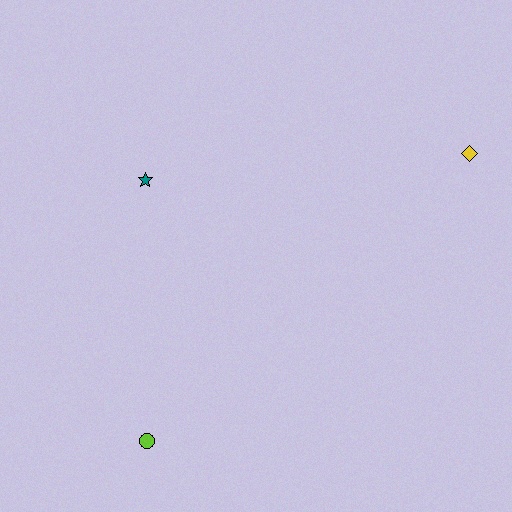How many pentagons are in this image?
There are no pentagons.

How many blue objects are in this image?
There are no blue objects.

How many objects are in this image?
There are 3 objects.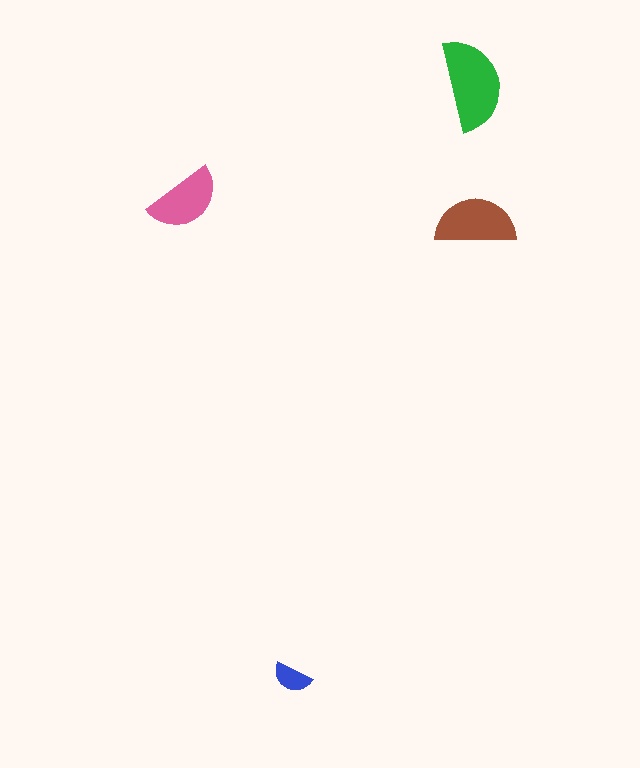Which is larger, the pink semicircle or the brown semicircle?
The brown one.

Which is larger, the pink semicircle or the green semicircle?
The green one.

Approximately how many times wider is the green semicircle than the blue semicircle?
About 2.5 times wider.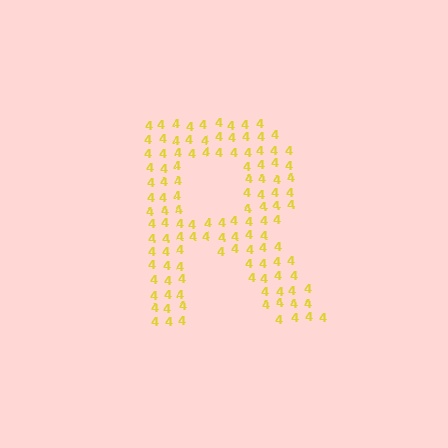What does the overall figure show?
The overall figure shows the letter R.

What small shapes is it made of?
It is made of small digit 4's.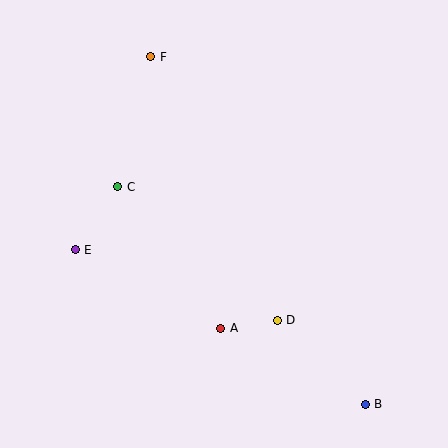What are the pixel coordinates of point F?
Point F is at (151, 57).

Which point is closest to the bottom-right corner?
Point B is closest to the bottom-right corner.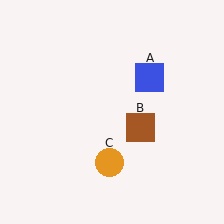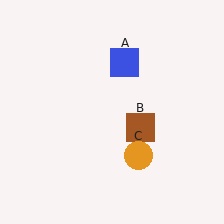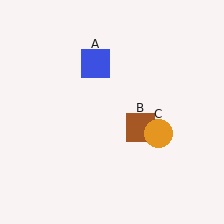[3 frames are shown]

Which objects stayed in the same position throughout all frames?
Brown square (object B) remained stationary.